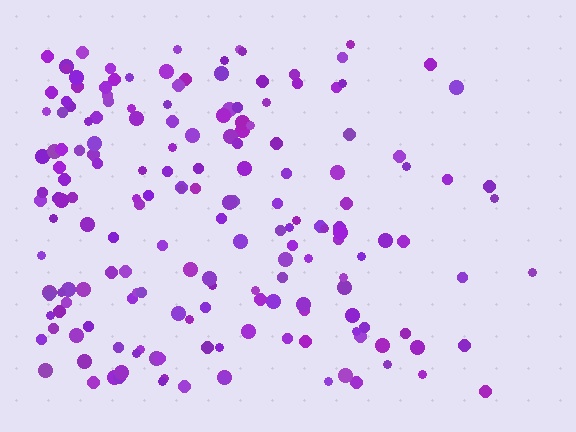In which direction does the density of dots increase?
From right to left, with the left side densest.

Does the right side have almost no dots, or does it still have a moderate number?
Still a moderate number, just noticeably fewer than the left.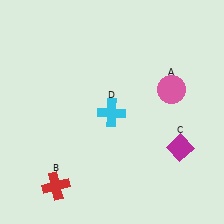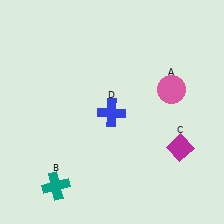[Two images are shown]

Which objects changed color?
B changed from red to teal. D changed from cyan to blue.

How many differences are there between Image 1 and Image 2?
There are 2 differences between the two images.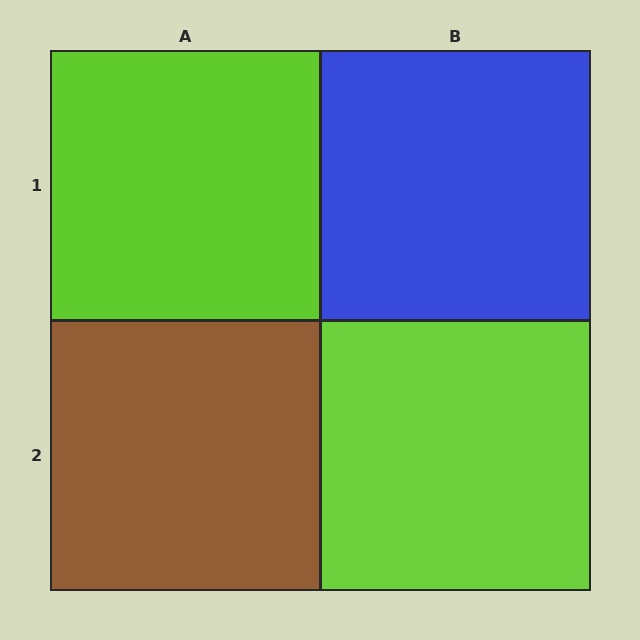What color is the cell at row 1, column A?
Lime.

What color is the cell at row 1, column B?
Blue.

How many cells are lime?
2 cells are lime.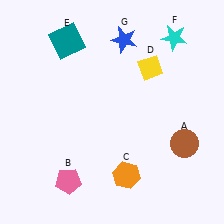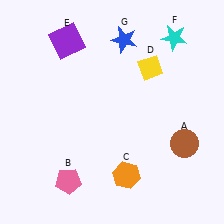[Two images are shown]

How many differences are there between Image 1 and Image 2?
There is 1 difference between the two images.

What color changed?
The square (E) changed from teal in Image 1 to purple in Image 2.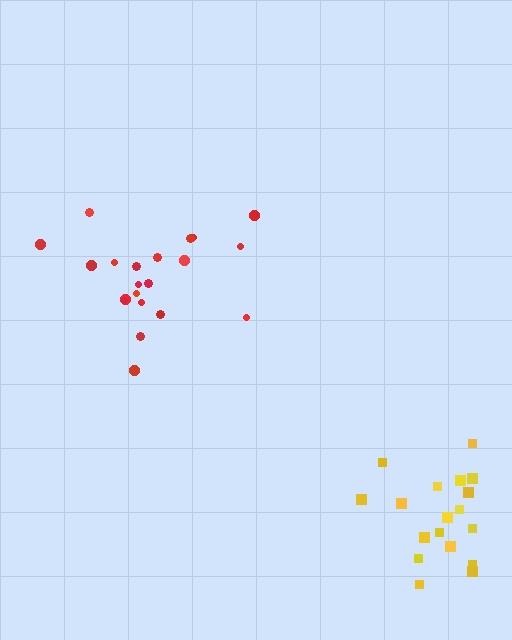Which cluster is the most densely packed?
Red.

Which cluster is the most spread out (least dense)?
Yellow.